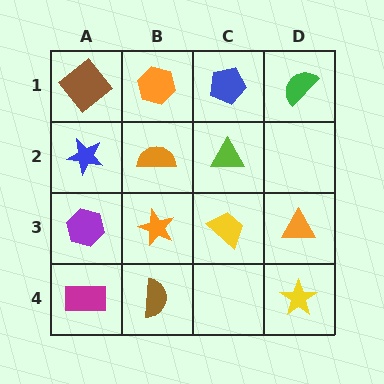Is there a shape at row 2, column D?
No, that cell is empty.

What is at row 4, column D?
A yellow star.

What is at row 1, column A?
A brown diamond.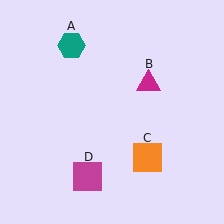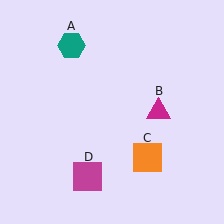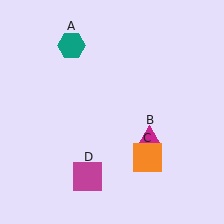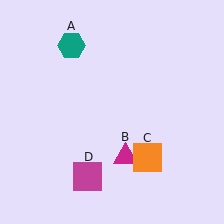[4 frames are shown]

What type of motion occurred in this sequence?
The magenta triangle (object B) rotated clockwise around the center of the scene.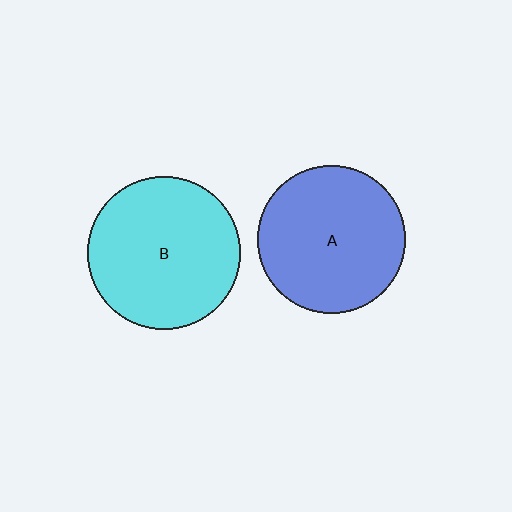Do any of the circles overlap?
No, none of the circles overlap.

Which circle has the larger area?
Circle B (cyan).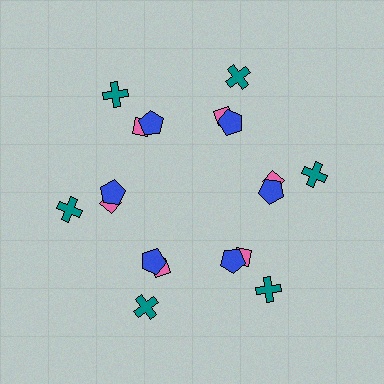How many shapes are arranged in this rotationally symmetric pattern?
There are 18 shapes, arranged in 6 groups of 3.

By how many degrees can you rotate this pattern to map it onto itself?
The pattern maps onto itself every 60 degrees of rotation.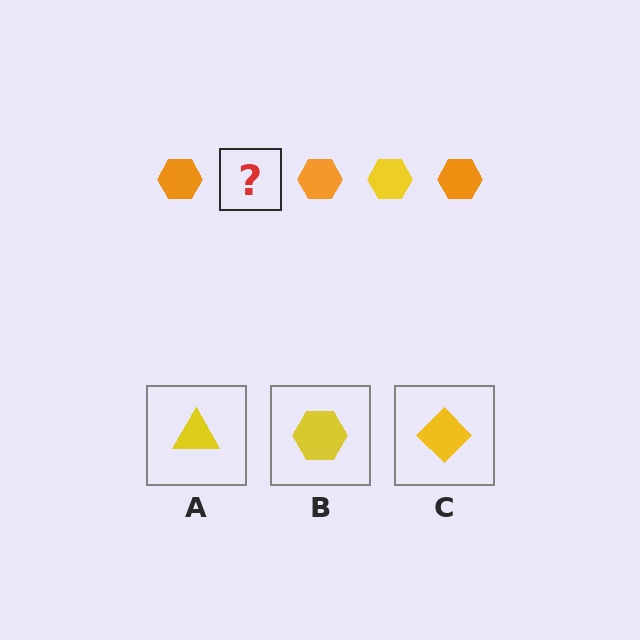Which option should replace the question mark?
Option B.